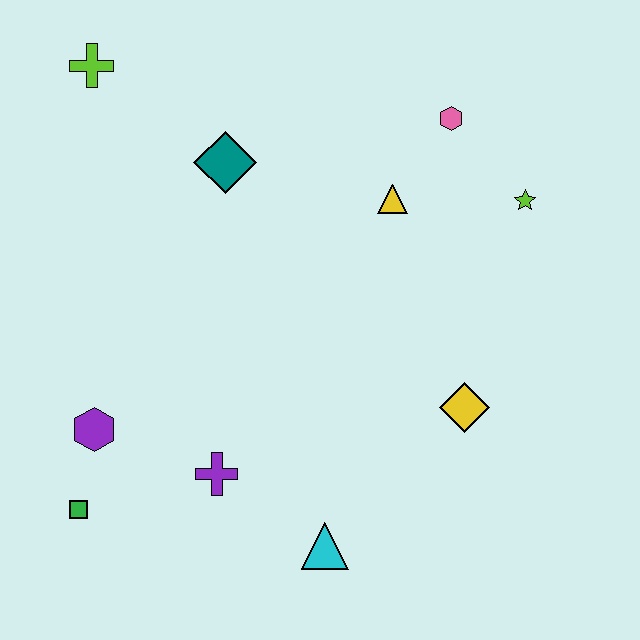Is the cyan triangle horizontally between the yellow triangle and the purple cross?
Yes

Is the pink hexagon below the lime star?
No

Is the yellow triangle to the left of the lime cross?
No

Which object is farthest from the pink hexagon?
The green square is farthest from the pink hexagon.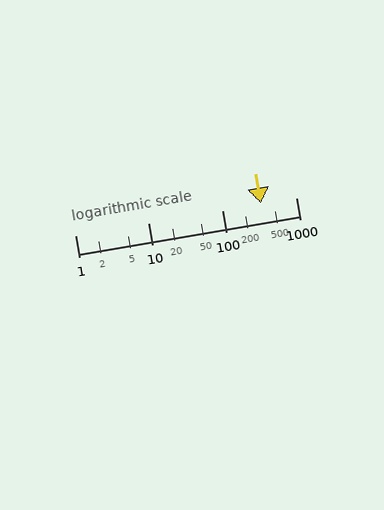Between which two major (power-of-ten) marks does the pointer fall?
The pointer is between 100 and 1000.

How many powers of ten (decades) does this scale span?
The scale spans 3 decades, from 1 to 1000.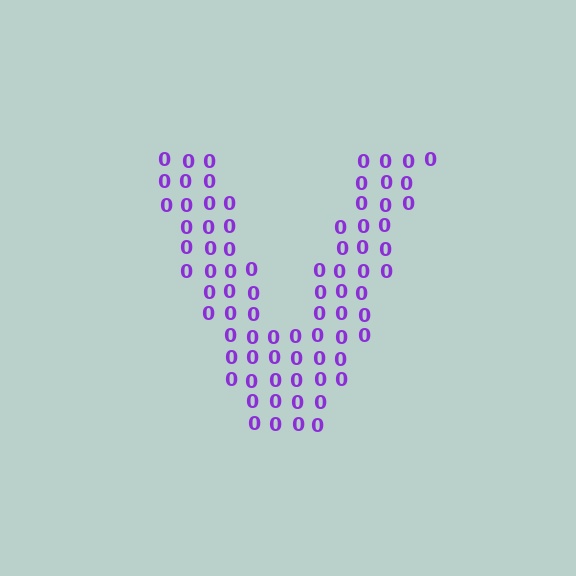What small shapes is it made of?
It is made of small digit 0's.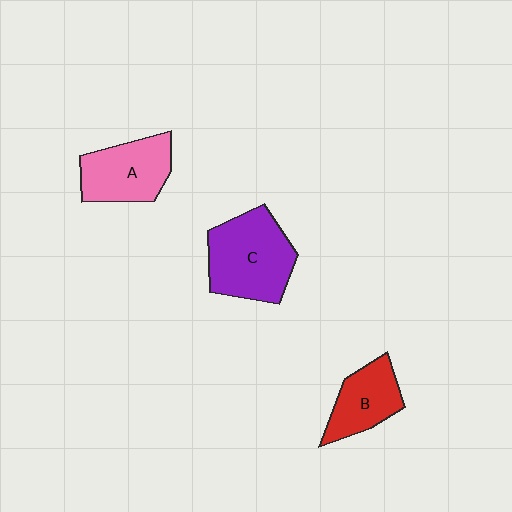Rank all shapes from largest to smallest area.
From largest to smallest: C (purple), A (pink), B (red).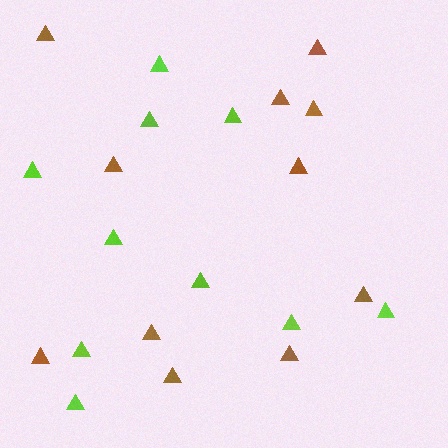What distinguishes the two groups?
There are 2 groups: one group of lime triangles (10) and one group of brown triangles (11).